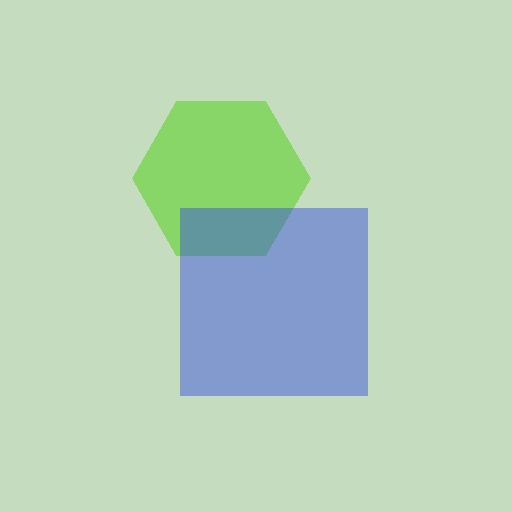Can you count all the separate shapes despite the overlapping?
Yes, there are 2 separate shapes.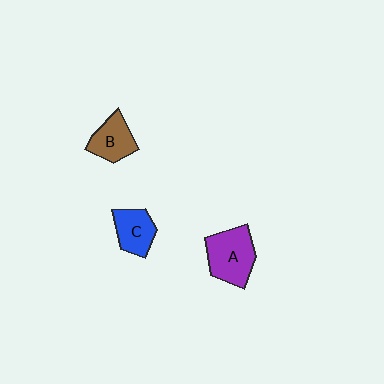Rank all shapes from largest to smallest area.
From largest to smallest: A (purple), B (brown), C (blue).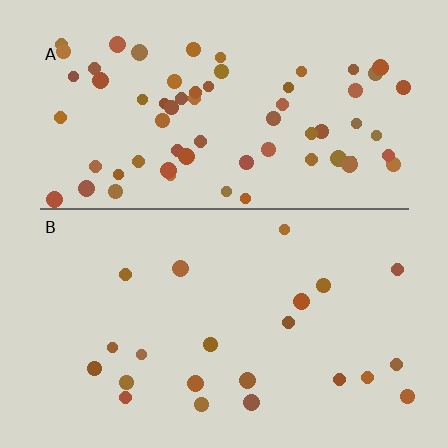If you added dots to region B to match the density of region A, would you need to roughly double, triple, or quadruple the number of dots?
Approximately triple.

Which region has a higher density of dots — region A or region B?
A (the top).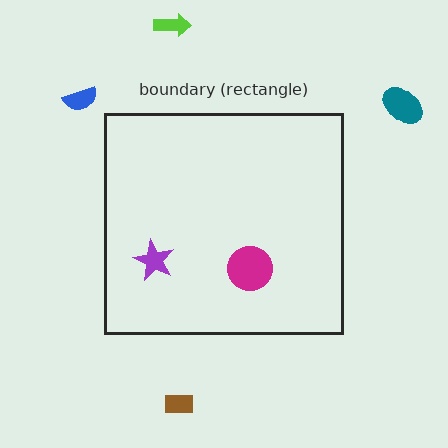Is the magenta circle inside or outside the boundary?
Inside.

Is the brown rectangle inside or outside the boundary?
Outside.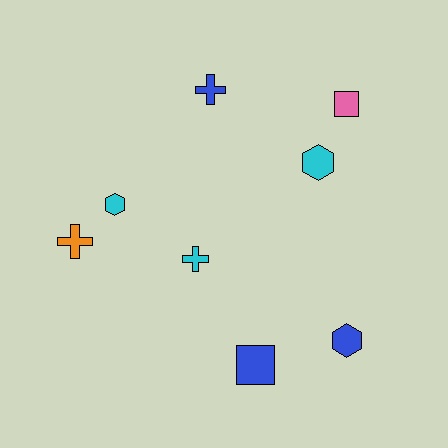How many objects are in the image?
There are 8 objects.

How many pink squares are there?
There is 1 pink square.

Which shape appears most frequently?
Cross, with 3 objects.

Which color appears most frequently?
Cyan, with 3 objects.